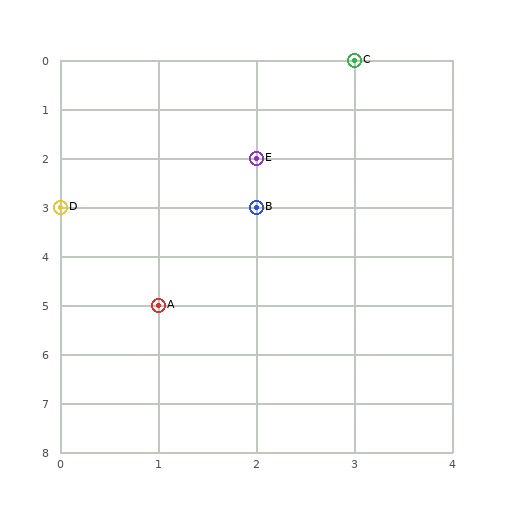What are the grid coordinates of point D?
Point D is at grid coordinates (0, 3).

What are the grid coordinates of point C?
Point C is at grid coordinates (3, 0).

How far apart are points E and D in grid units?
Points E and D are 2 columns and 1 row apart (about 2.2 grid units diagonally).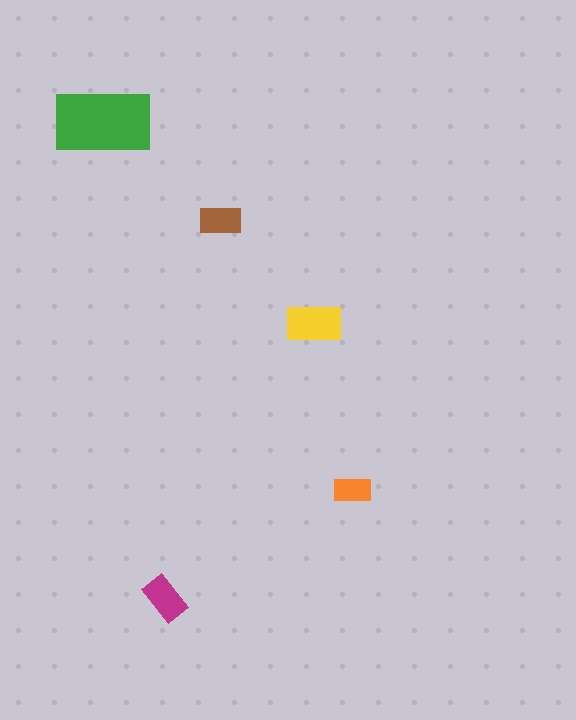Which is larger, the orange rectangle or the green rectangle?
The green one.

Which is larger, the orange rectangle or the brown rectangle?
The brown one.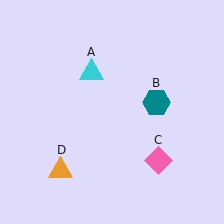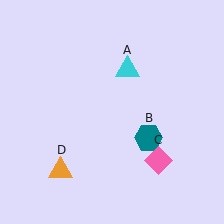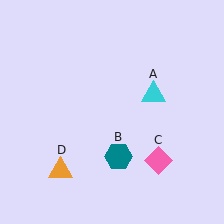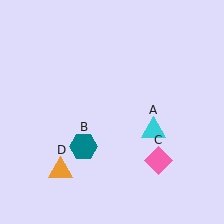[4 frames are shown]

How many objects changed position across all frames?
2 objects changed position: cyan triangle (object A), teal hexagon (object B).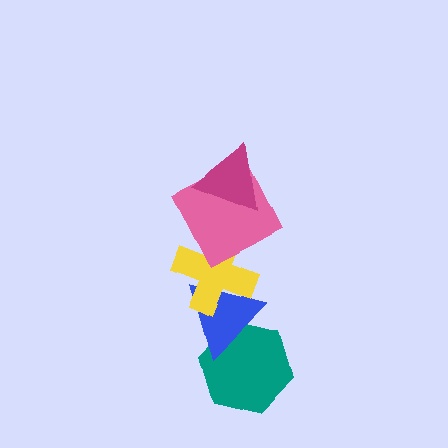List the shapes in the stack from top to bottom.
From top to bottom: the magenta triangle, the pink square, the yellow cross, the blue triangle, the teal hexagon.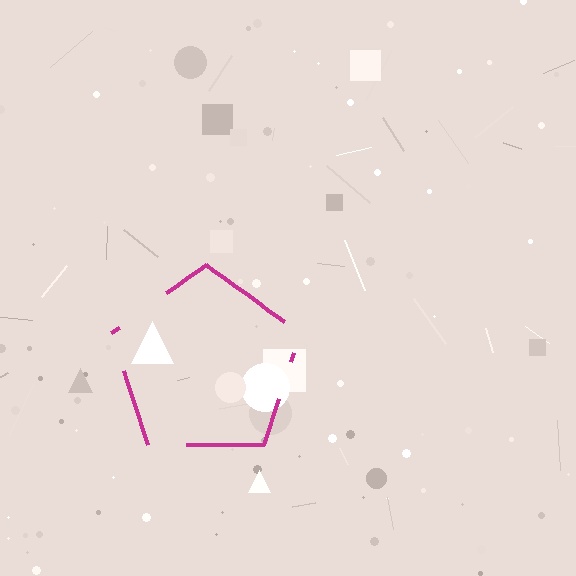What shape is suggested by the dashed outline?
The dashed outline suggests a pentagon.